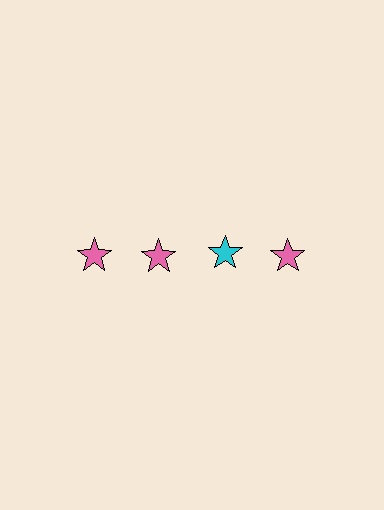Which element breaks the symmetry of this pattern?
The cyan star in the top row, center column breaks the symmetry. All other shapes are pink stars.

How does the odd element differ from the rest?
It has a different color: cyan instead of pink.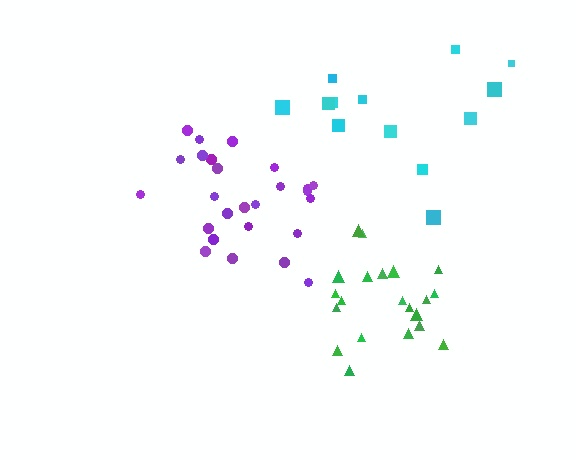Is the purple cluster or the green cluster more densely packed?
Green.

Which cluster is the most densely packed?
Green.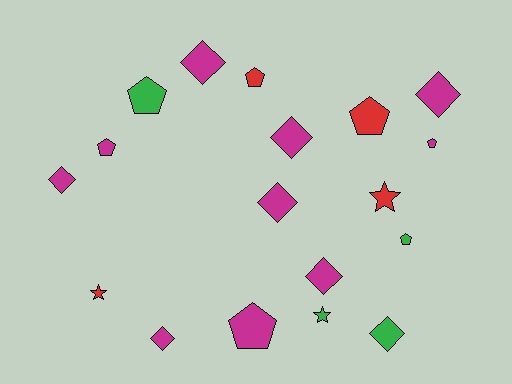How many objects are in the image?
There are 18 objects.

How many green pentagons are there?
There are 2 green pentagons.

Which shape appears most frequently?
Diamond, with 8 objects.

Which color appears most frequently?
Magenta, with 10 objects.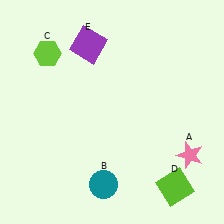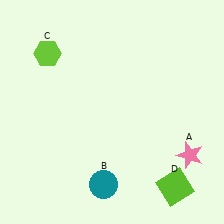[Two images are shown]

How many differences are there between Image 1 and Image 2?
There is 1 difference between the two images.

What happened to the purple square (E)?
The purple square (E) was removed in Image 2. It was in the top-left area of Image 1.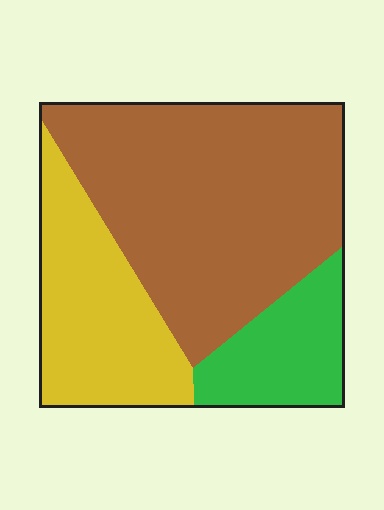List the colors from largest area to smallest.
From largest to smallest: brown, yellow, green.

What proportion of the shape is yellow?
Yellow takes up about one quarter (1/4) of the shape.